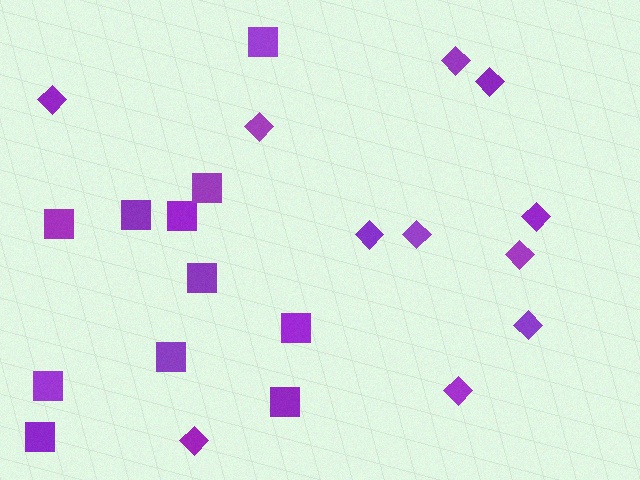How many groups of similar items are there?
There are 2 groups: one group of diamonds (11) and one group of squares (11).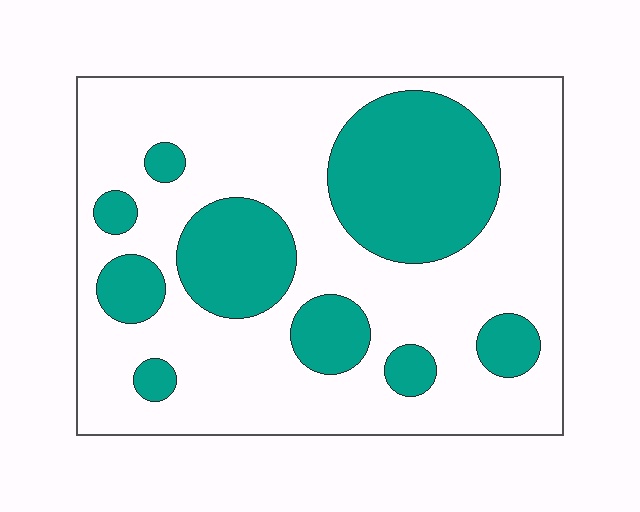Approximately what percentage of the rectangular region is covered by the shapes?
Approximately 30%.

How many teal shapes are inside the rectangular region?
9.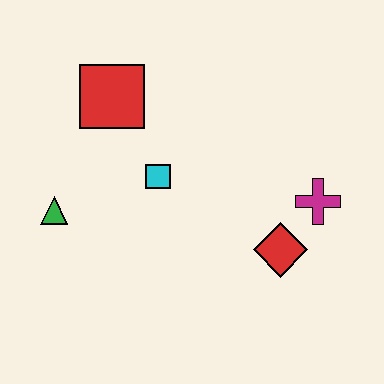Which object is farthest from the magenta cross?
The green triangle is farthest from the magenta cross.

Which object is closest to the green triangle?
The cyan square is closest to the green triangle.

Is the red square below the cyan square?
No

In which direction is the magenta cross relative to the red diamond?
The magenta cross is above the red diamond.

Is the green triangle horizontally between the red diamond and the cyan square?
No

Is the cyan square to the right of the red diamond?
No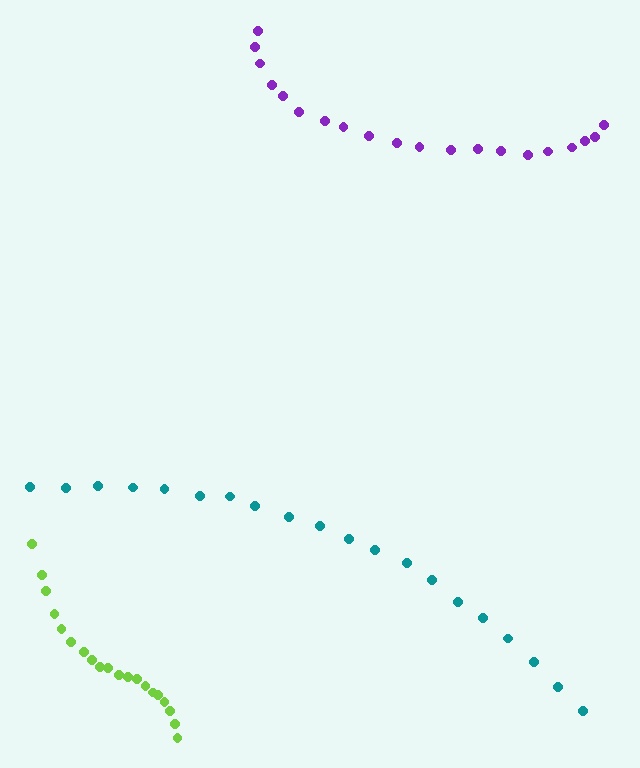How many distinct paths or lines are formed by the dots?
There are 3 distinct paths.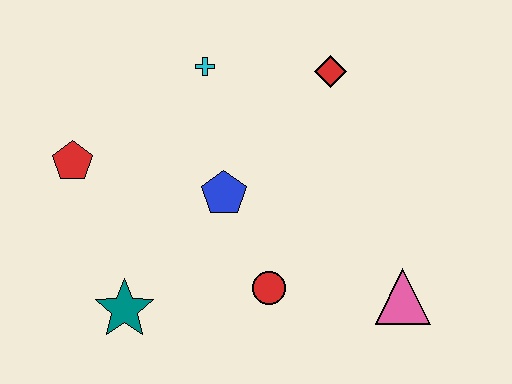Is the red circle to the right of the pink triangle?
No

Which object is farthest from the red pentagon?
The pink triangle is farthest from the red pentagon.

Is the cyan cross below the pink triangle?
No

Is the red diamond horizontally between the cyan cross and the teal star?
No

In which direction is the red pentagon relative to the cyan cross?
The red pentagon is to the left of the cyan cross.